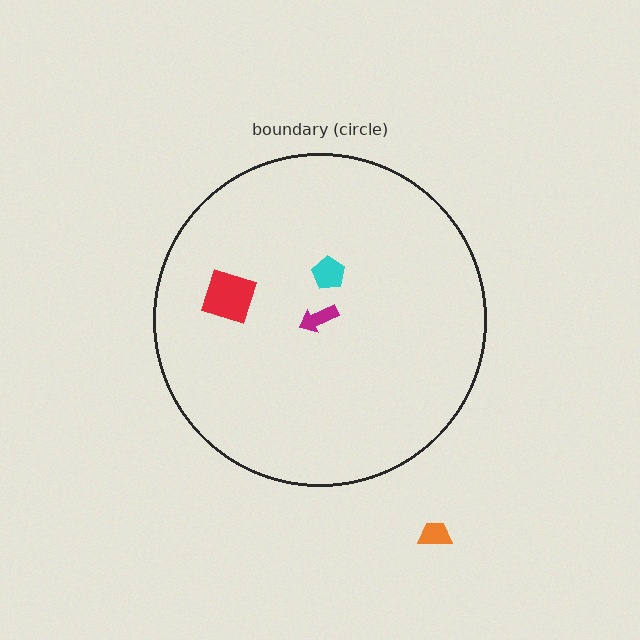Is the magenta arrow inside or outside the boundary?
Inside.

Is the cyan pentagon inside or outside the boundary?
Inside.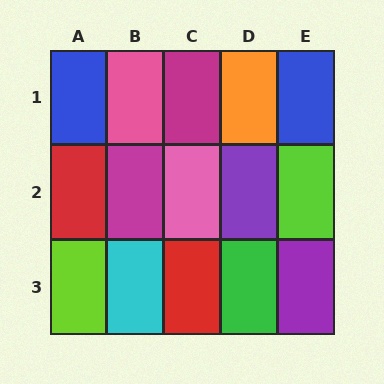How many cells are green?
1 cell is green.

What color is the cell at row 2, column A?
Red.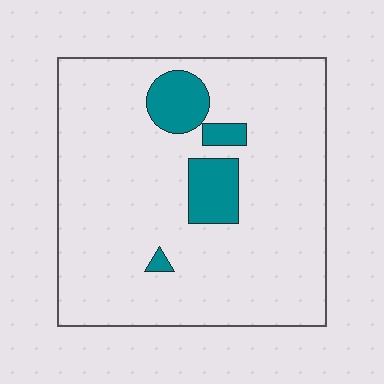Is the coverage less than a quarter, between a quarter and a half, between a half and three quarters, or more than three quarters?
Less than a quarter.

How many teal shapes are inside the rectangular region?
4.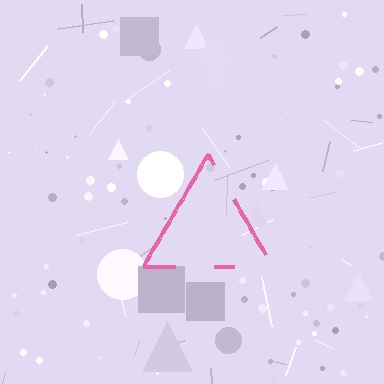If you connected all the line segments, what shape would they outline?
They would outline a triangle.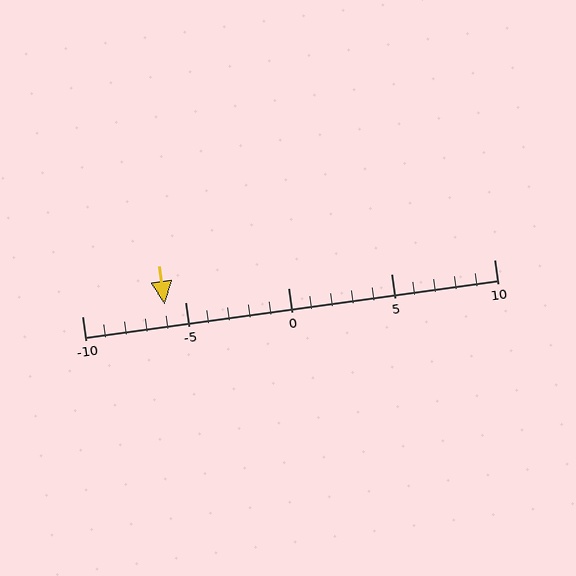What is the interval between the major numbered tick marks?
The major tick marks are spaced 5 units apart.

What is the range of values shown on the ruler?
The ruler shows values from -10 to 10.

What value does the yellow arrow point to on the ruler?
The yellow arrow points to approximately -6.